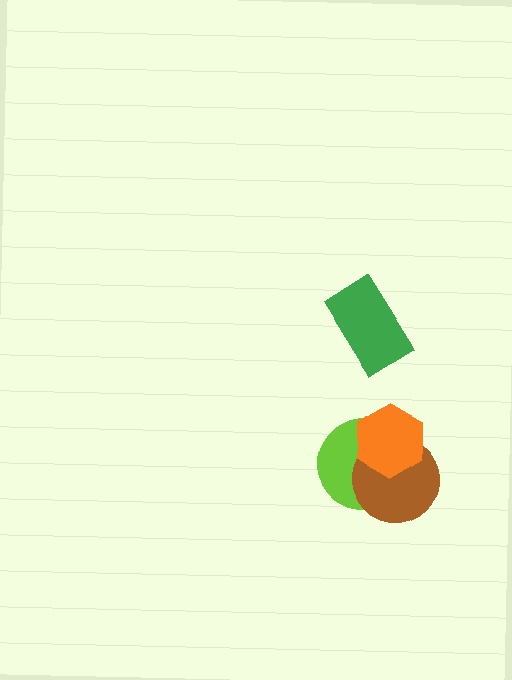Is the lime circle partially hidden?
Yes, it is partially covered by another shape.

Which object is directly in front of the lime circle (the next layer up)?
The brown circle is directly in front of the lime circle.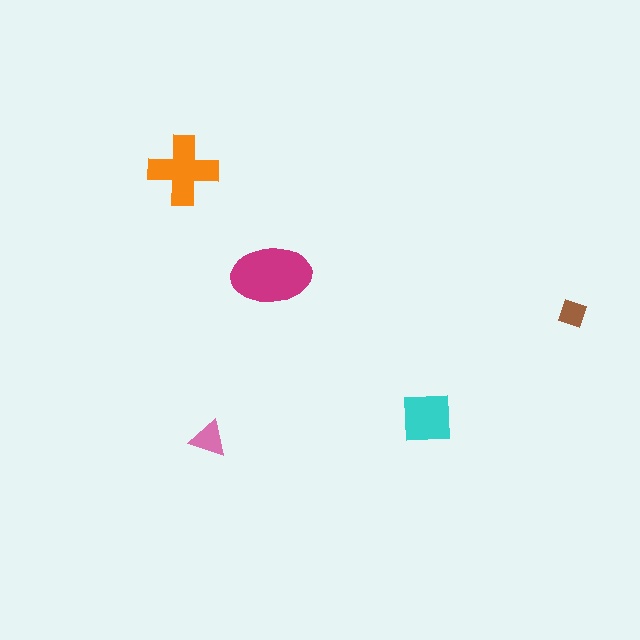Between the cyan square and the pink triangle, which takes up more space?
The cyan square.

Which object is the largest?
The magenta ellipse.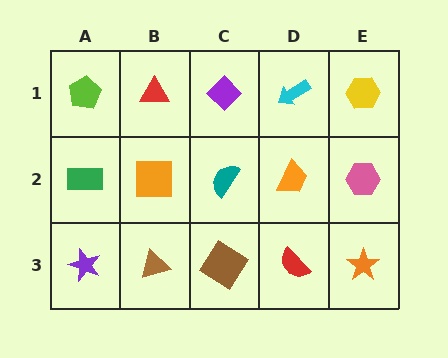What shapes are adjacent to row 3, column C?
A teal semicircle (row 2, column C), a brown triangle (row 3, column B), a red semicircle (row 3, column D).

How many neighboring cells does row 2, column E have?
3.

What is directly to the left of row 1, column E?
A cyan arrow.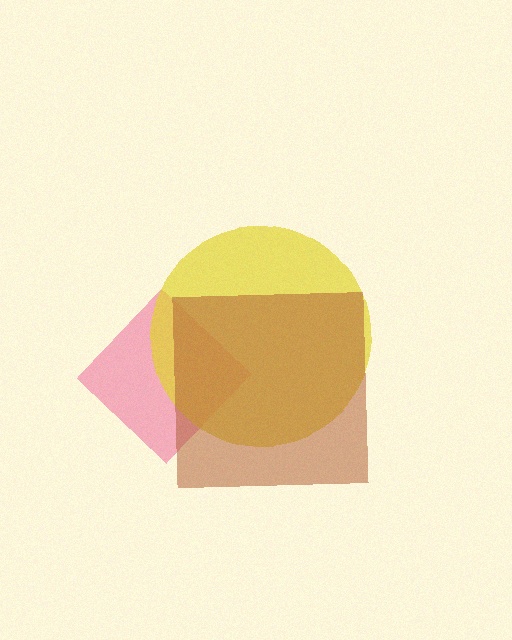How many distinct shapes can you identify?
There are 3 distinct shapes: a pink diamond, a yellow circle, a brown square.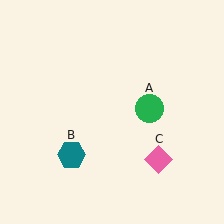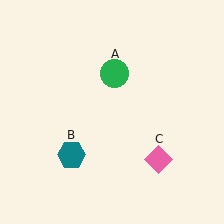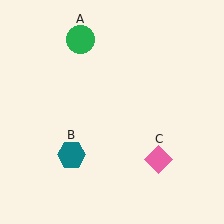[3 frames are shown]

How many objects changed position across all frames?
1 object changed position: green circle (object A).